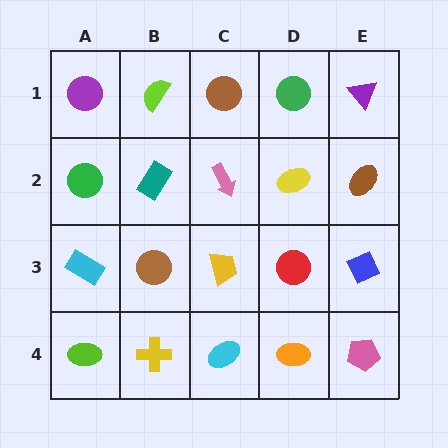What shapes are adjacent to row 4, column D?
A red circle (row 3, column D), a cyan ellipse (row 4, column C), a pink pentagon (row 4, column E).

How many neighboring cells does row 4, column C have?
3.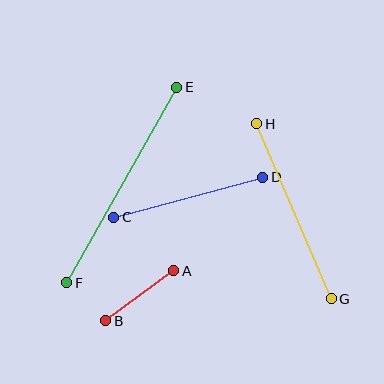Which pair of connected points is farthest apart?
Points E and F are farthest apart.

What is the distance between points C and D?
The distance is approximately 154 pixels.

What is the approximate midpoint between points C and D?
The midpoint is at approximately (188, 197) pixels.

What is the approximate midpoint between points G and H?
The midpoint is at approximately (294, 211) pixels.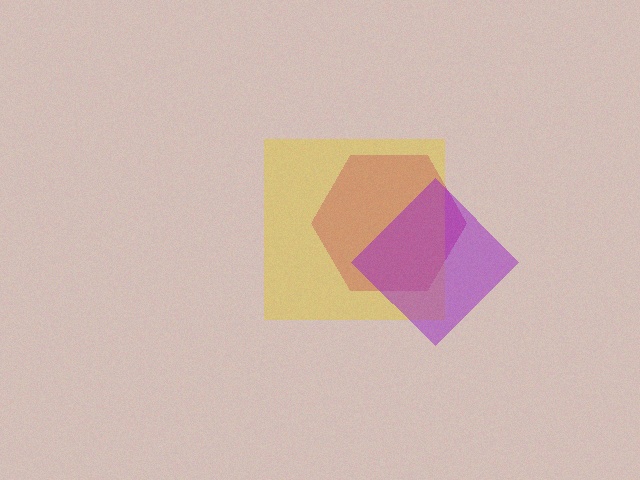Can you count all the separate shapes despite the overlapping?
Yes, there are 3 separate shapes.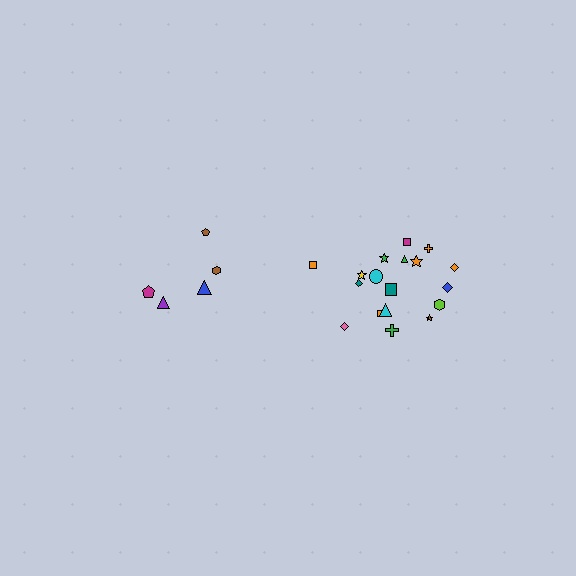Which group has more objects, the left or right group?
The right group.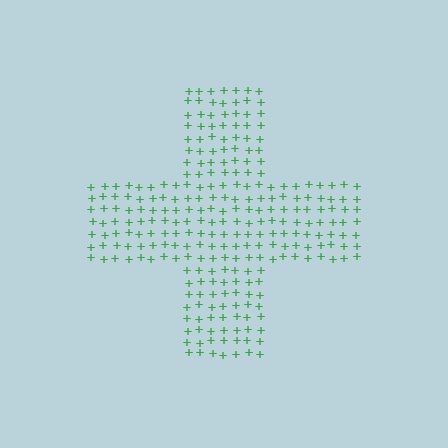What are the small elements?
The small elements are plus signs.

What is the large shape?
The large shape is a cross.